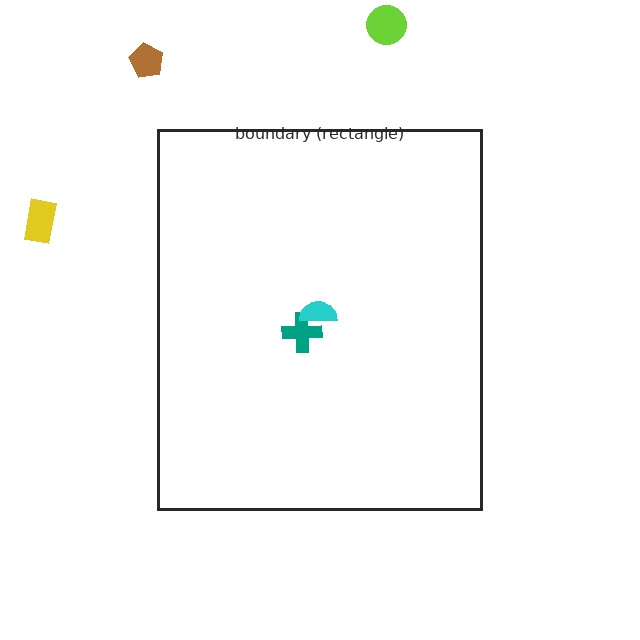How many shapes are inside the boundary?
2 inside, 3 outside.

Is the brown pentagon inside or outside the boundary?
Outside.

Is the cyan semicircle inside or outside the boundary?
Inside.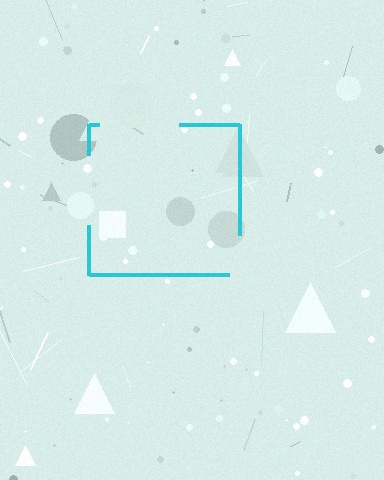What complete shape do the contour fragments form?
The contour fragments form a square.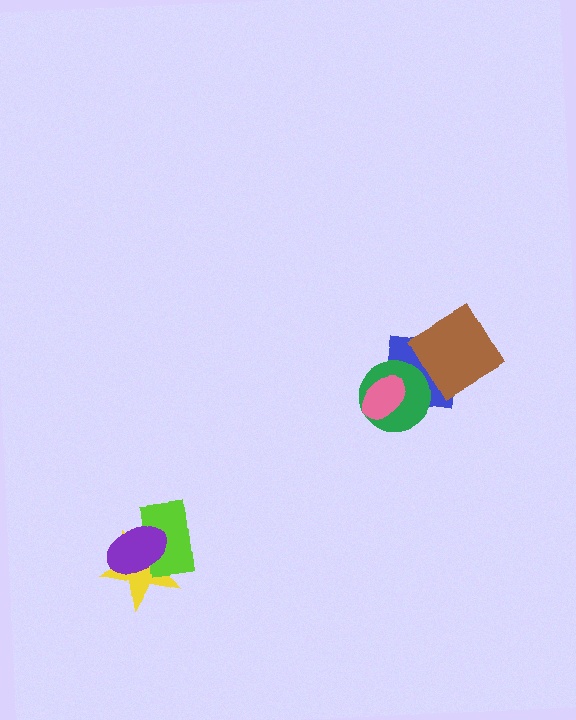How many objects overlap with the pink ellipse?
2 objects overlap with the pink ellipse.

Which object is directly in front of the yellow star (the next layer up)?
The lime rectangle is directly in front of the yellow star.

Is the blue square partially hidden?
Yes, it is partially covered by another shape.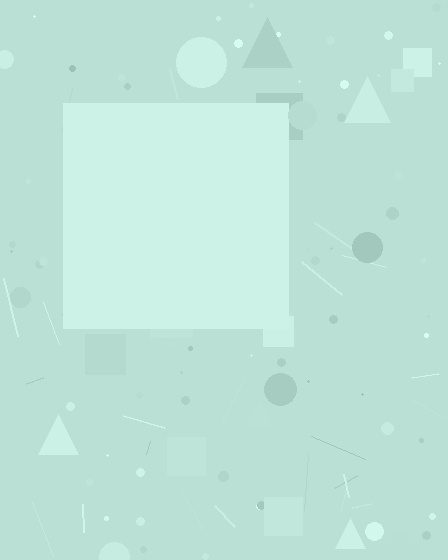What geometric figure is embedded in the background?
A square is embedded in the background.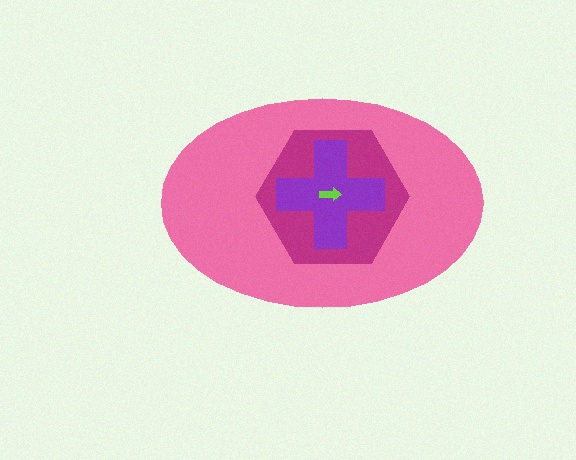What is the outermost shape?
The pink ellipse.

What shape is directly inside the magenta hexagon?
The purple cross.